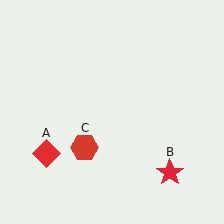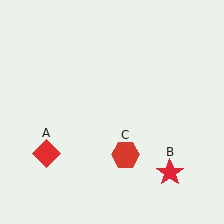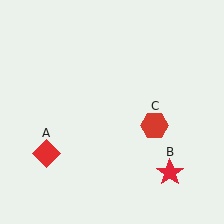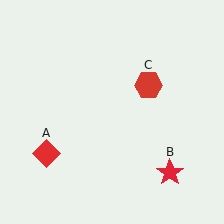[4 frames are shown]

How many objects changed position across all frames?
1 object changed position: red hexagon (object C).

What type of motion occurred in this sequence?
The red hexagon (object C) rotated counterclockwise around the center of the scene.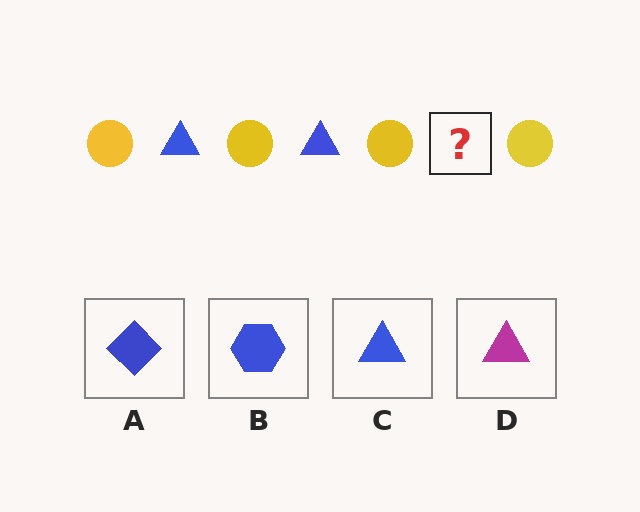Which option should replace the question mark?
Option C.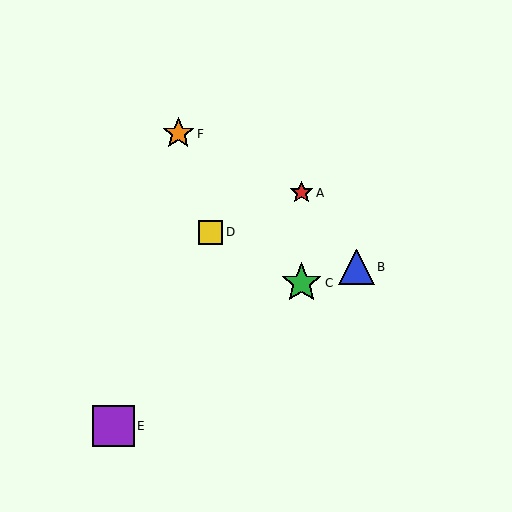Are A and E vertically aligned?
No, A is at x≈302 and E is at x≈113.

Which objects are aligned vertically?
Objects A, C are aligned vertically.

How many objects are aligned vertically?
2 objects (A, C) are aligned vertically.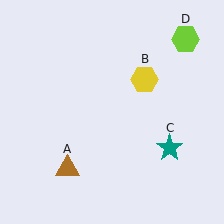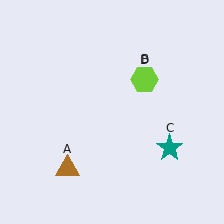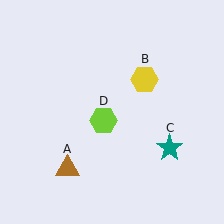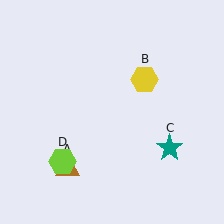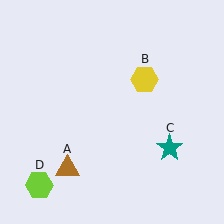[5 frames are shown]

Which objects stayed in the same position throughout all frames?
Brown triangle (object A) and yellow hexagon (object B) and teal star (object C) remained stationary.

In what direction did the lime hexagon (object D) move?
The lime hexagon (object D) moved down and to the left.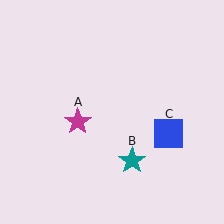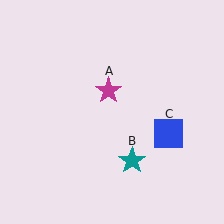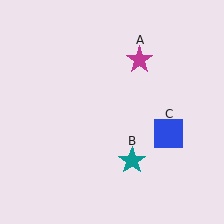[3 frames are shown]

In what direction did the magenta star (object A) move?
The magenta star (object A) moved up and to the right.